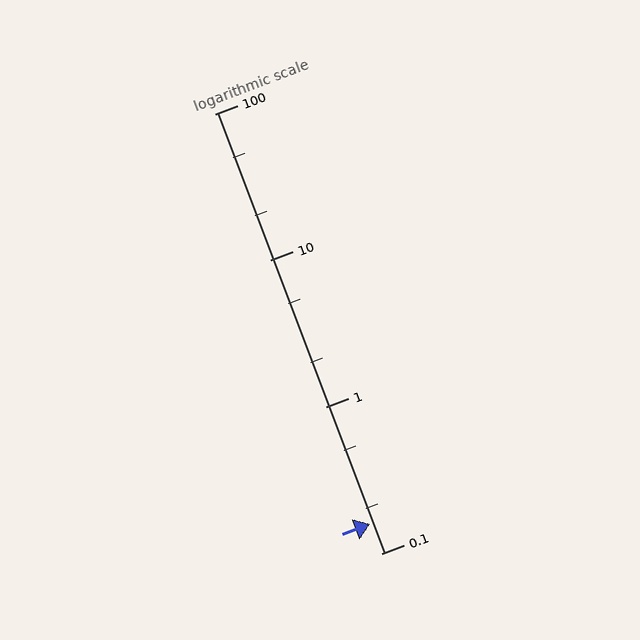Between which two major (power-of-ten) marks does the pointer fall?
The pointer is between 0.1 and 1.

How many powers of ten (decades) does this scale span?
The scale spans 3 decades, from 0.1 to 100.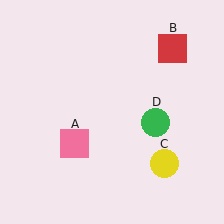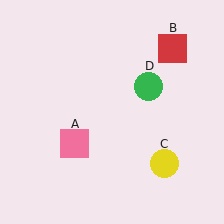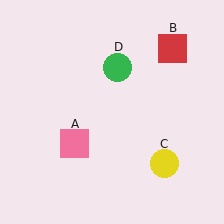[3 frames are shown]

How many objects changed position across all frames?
1 object changed position: green circle (object D).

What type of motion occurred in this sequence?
The green circle (object D) rotated counterclockwise around the center of the scene.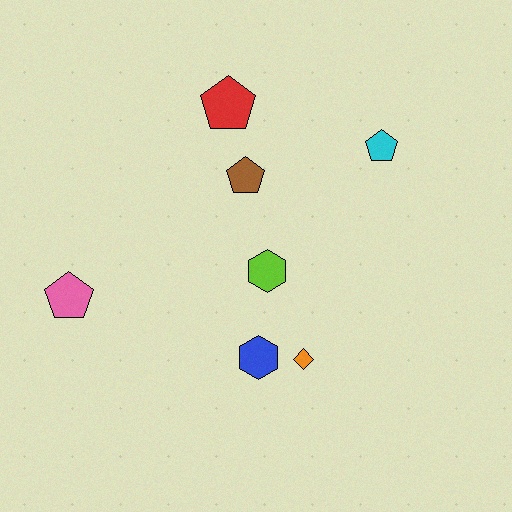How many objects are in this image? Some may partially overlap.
There are 7 objects.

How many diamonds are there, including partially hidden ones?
There is 1 diamond.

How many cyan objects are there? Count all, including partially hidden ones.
There is 1 cyan object.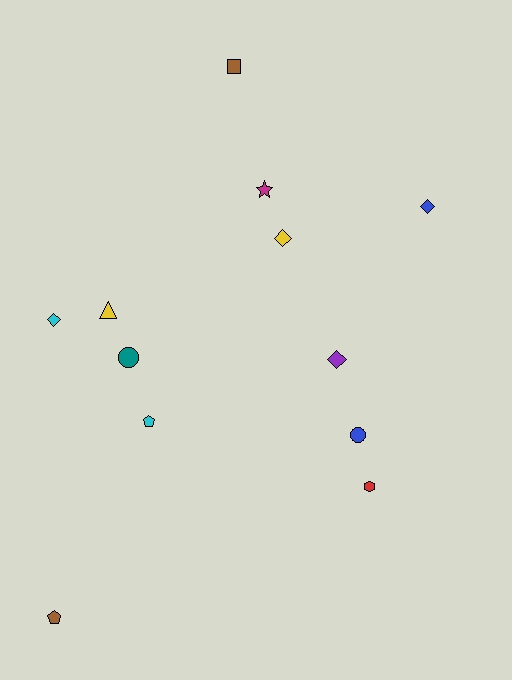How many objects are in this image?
There are 12 objects.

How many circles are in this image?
There are 2 circles.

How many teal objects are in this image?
There is 1 teal object.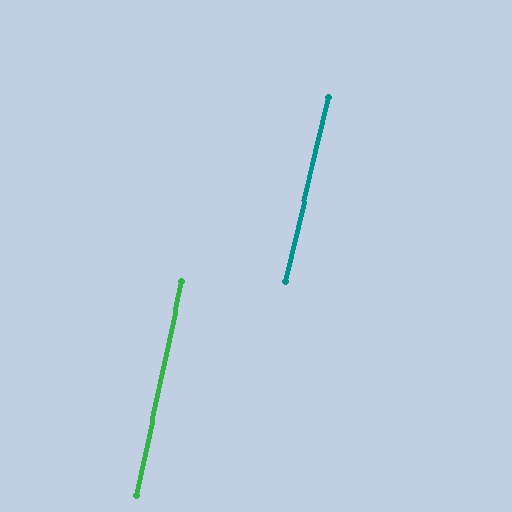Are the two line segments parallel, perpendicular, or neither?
Parallel — their directions differ by only 1.1°.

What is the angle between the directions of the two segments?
Approximately 1 degree.